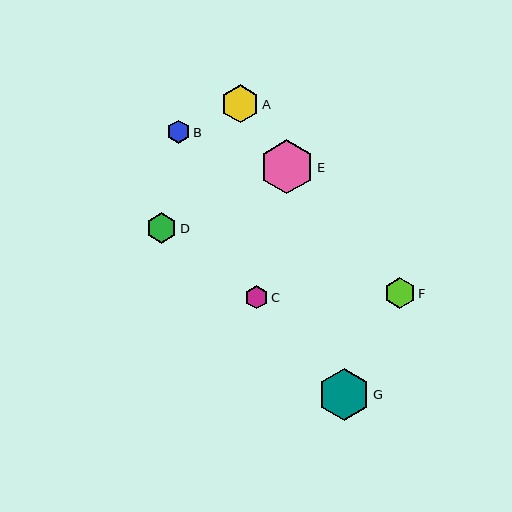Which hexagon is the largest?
Hexagon E is the largest with a size of approximately 54 pixels.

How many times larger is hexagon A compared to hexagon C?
Hexagon A is approximately 1.7 times the size of hexagon C.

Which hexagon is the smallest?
Hexagon C is the smallest with a size of approximately 23 pixels.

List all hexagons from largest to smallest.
From largest to smallest: E, G, A, F, D, B, C.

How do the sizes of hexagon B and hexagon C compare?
Hexagon B and hexagon C are approximately the same size.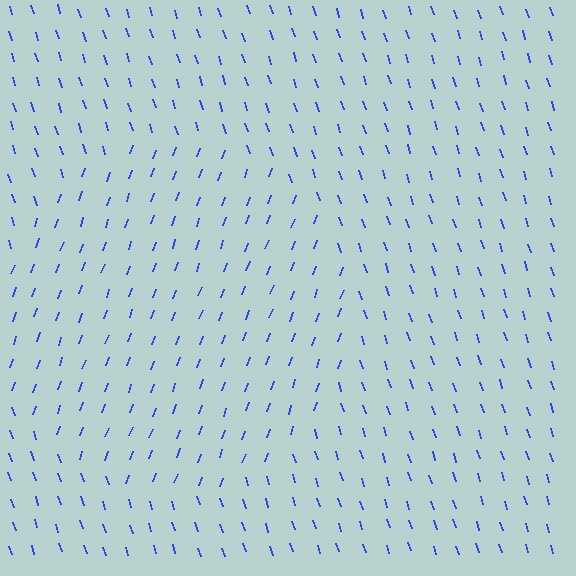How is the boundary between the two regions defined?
The boundary is defined purely by a change in line orientation (approximately 38 degrees difference). All lines are the same color and thickness.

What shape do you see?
I see a circle.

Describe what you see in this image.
The image is filled with small blue line segments. A circle region in the image has lines oriented differently from the surrounding lines, creating a visible texture boundary.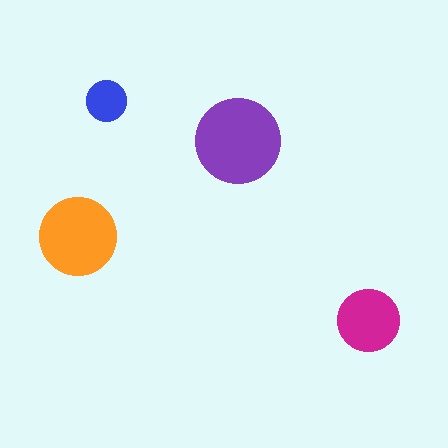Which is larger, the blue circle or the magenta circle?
The magenta one.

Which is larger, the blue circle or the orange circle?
The orange one.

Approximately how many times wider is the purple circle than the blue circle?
About 2 times wider.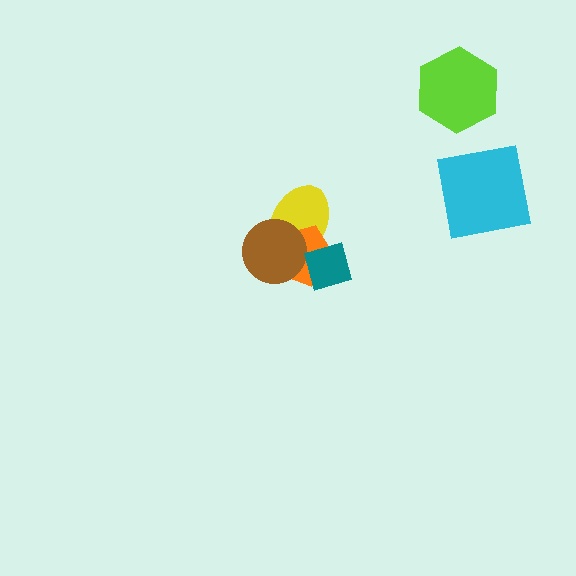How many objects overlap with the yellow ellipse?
3 objects overlap with the yellow ellipse.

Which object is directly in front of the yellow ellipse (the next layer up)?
The orange pentagon is directly in front of the yellow ellipse.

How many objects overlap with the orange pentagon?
3 objects overlap with the orange pentagon.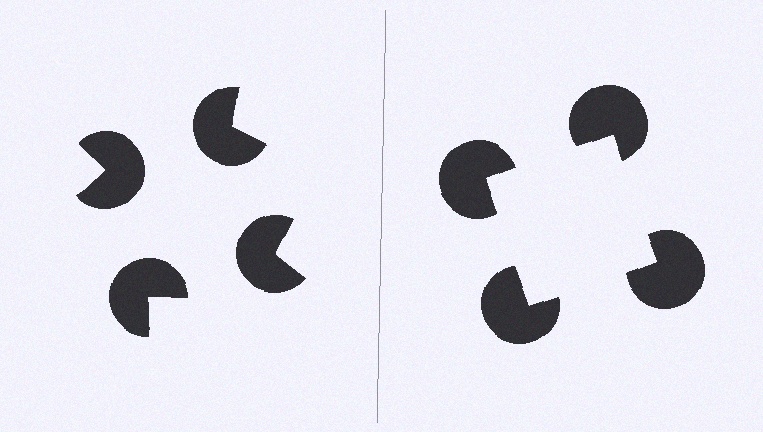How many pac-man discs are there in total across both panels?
8 — 4 on each side.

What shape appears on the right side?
An illusory square.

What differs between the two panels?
The pac-man discs are positioned identically on both sides; only the wedge orientations differ. On the right they align to a square; on the left they are misaligned.